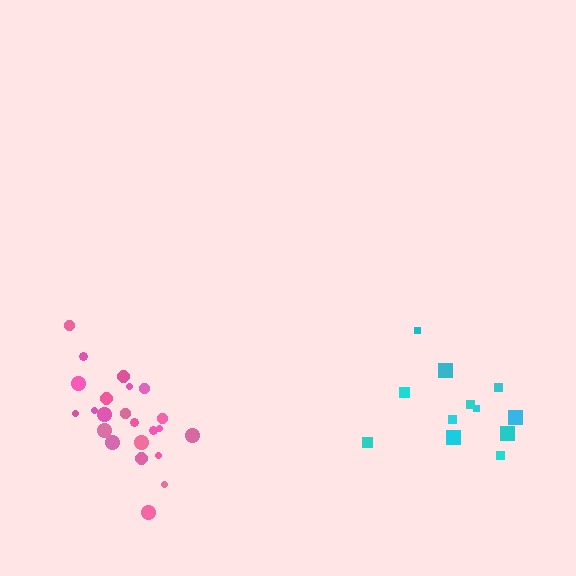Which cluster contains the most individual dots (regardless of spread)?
Pink (23).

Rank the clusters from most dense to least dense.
pink, cyan.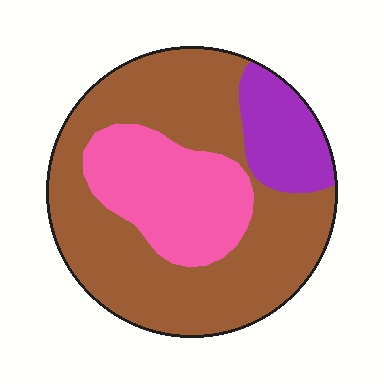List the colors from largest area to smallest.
From largest to smallest: brown, pink, purple.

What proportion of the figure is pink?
Pink covers roughly 25% of the figure.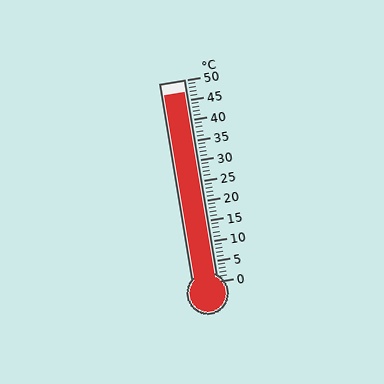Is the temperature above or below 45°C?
The temperature is above 45°C.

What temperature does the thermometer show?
The thermometer shows approximately 47°C.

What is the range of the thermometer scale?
The thermometer scale ranges from 0°C to 50°C.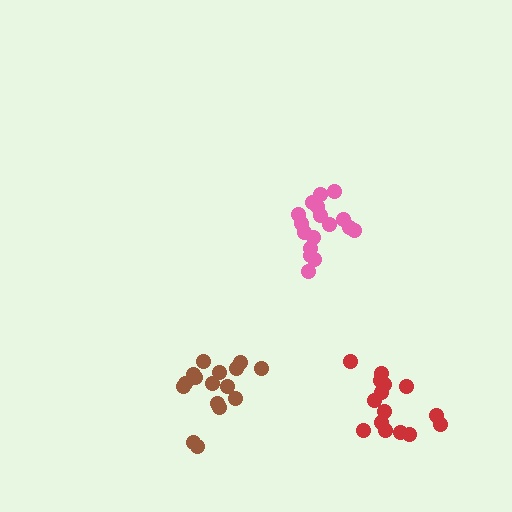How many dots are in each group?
Group 1: 16 dots, Group 2: 17 dots, Group 3: 15 dots (48 total).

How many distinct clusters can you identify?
There are 3 distinct clusters.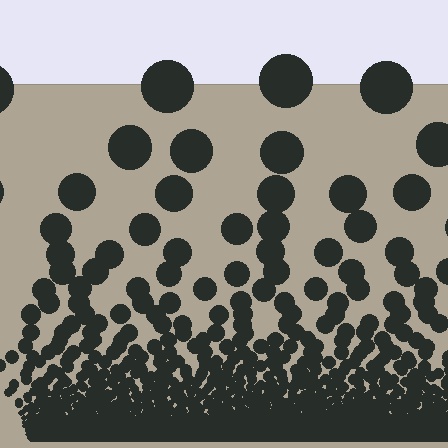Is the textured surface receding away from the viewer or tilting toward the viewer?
The surface appears to tilt toward the viewer. Texture elements get larger and sparser toward the top.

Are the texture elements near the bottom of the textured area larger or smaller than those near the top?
Smaller. The gradient is inverted — elements near the bottom are smaller and denser.